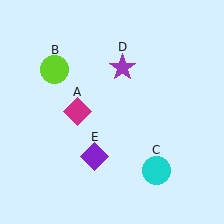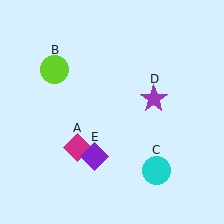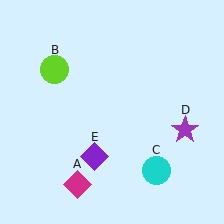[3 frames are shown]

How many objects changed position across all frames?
2 objects changed position: magenta diamond (object A), purple star (object D).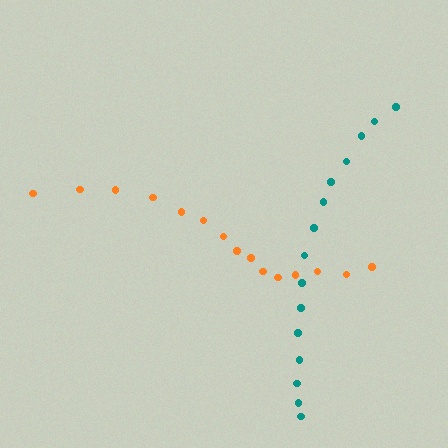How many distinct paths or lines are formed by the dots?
There are 2 distinct paths.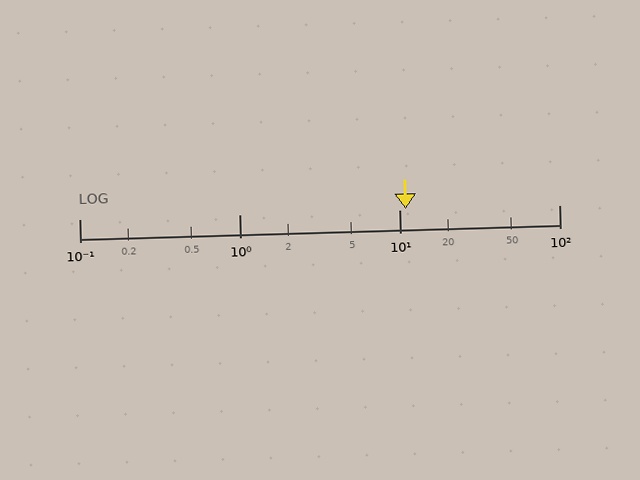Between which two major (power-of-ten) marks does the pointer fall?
The pointer is between 10 and 100.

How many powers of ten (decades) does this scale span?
The scale spans 3 decades, from 0.1 to 100.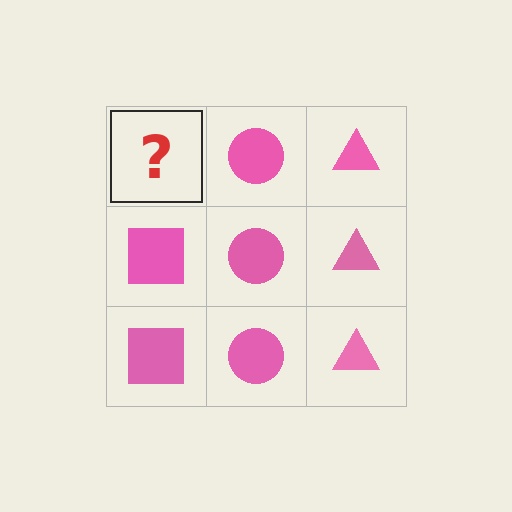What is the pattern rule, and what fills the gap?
The rule is that each column has a consistent shape. The gap should be filled with a pink square.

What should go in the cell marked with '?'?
The missing cell should contain a pink square.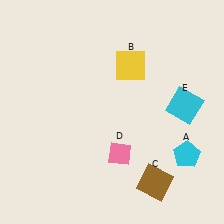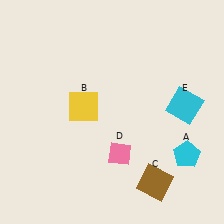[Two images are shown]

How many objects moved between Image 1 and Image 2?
1 object moved between the two images.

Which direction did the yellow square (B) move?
The yellow square (B) moved left.